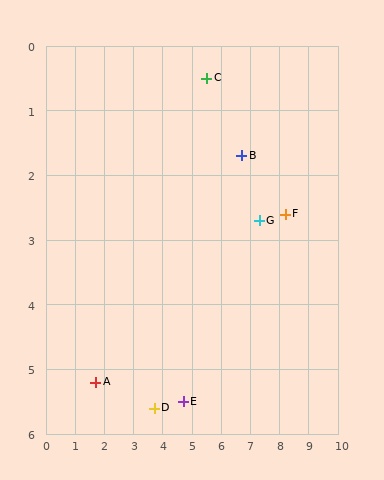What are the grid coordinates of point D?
Point D is at approximately (3.7, 5.6).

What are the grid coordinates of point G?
Point G is at approximately (7.3, 2.7).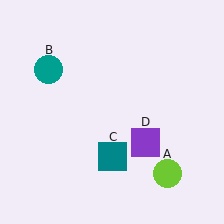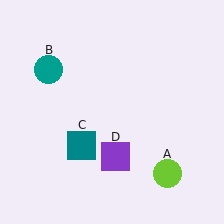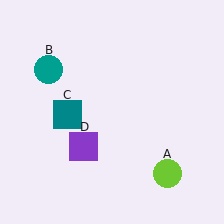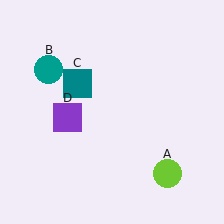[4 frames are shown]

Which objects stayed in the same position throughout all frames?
Lime circle (object A) and teal circle (object B) remained stationary.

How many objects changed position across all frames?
2 objects changed position: teal square (object C), purple square (object D).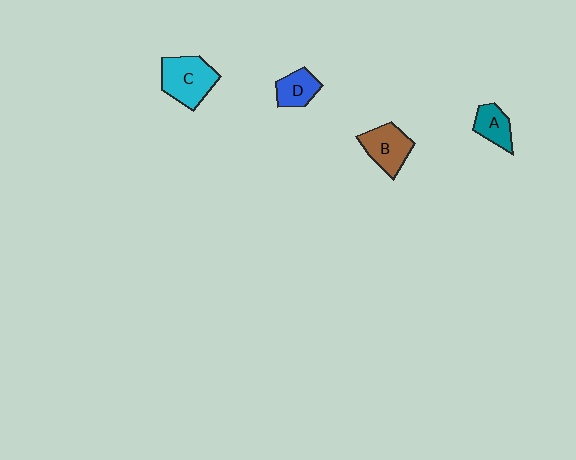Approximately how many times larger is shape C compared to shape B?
Approximately 1.2 times.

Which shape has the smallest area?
Shape A (teal).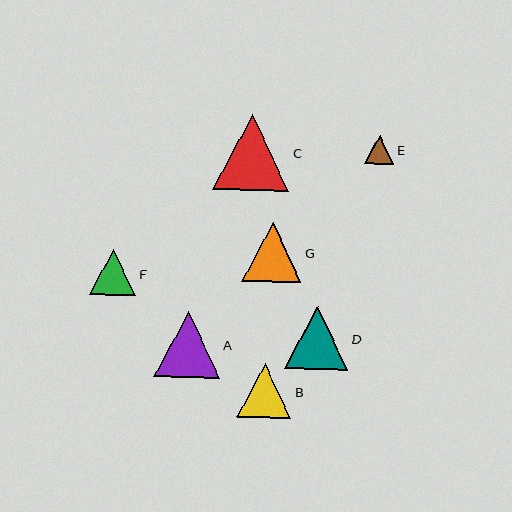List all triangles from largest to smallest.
From largest to smallest: C, A, D, G, B, F, E.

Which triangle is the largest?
Triangle C is the largest with a size of approximately 76 pixels.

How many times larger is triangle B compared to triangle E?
Triangle B is approximately 1.9 times the size of triangle E.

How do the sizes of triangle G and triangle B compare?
Triangle G and triangle B are approximately the same size.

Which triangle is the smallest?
Triangle E is the smallest with a size of approximately 29 pixels.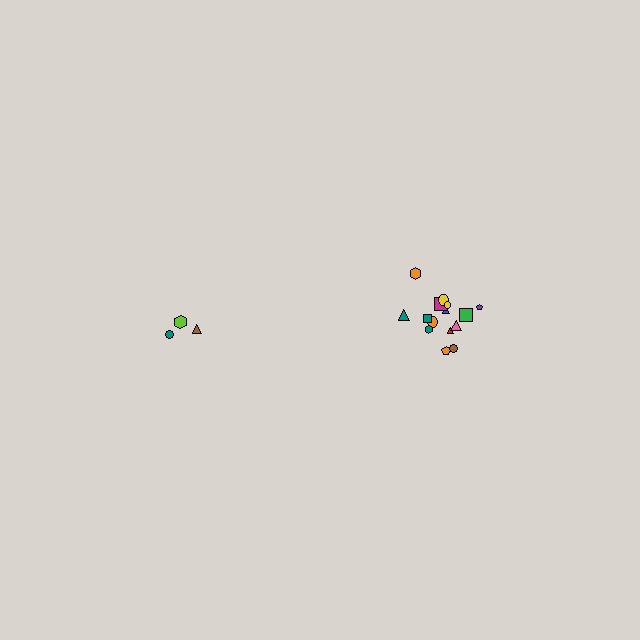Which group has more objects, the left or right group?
The right group.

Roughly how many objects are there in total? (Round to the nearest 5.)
Roughly 20 objects in total.